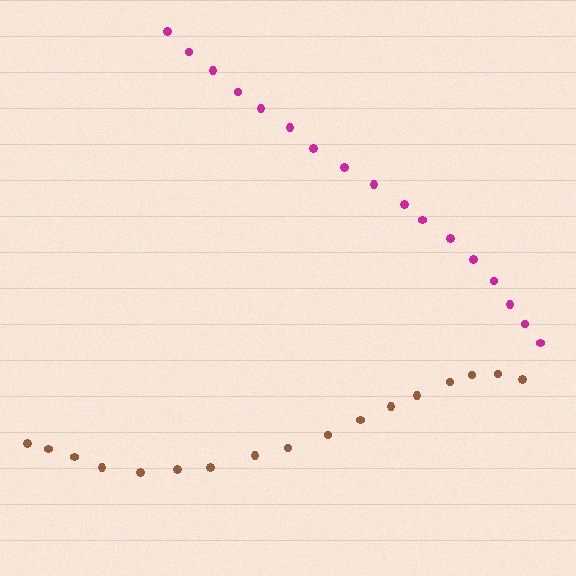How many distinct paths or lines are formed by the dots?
There are 2 distinct paths.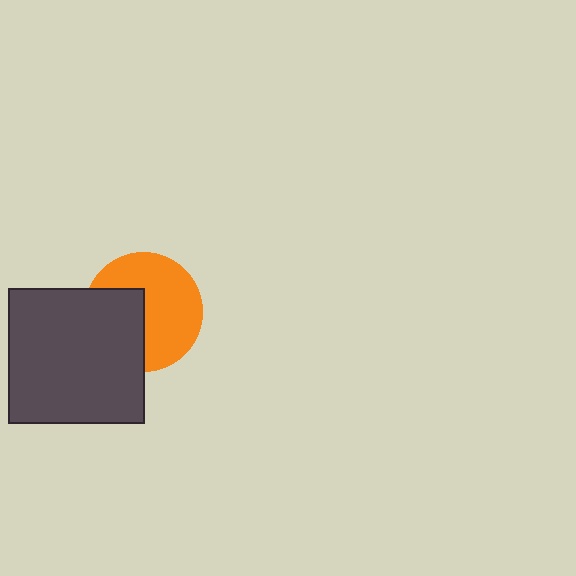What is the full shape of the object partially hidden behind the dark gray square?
The partially hidden object is an orange circle.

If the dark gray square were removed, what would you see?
You would see the complete orange circle.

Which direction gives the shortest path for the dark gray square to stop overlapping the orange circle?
Moving left gives the shortest separation.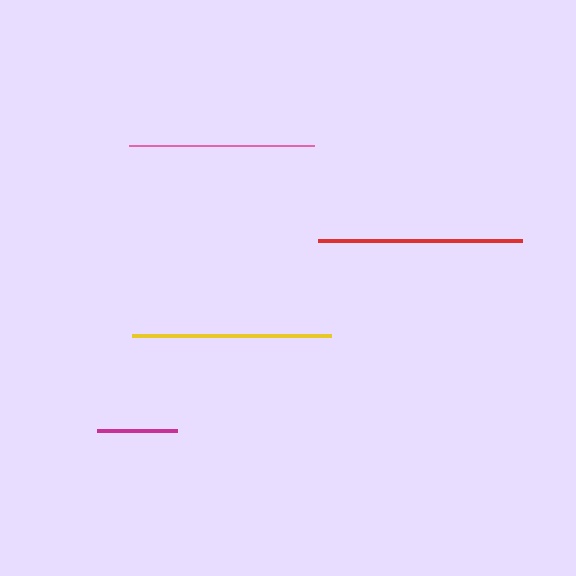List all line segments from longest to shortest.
From longest to shortest: red, yellow, pink, magenta.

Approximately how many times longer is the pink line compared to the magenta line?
The pink line is approximately 2.3 times the length of the magenta line.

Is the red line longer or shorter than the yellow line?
The red line is longer than the yellow line.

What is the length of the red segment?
The red segment is approximately 205 pixels long.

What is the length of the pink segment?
The pink segment is approximately 185 pixels long.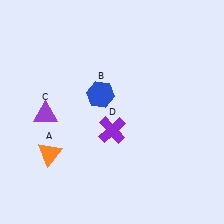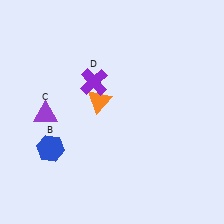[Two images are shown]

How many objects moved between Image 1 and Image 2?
3 objects moved between the two images.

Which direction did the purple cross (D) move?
The purple cross (D) moved up.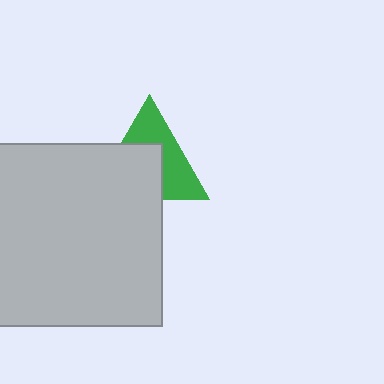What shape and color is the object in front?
The object in front is a light gray square.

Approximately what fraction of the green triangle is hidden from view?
Roughly 51% of the green triangle is hidden behind the light gray square.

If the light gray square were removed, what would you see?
You would see the complete green triangle.